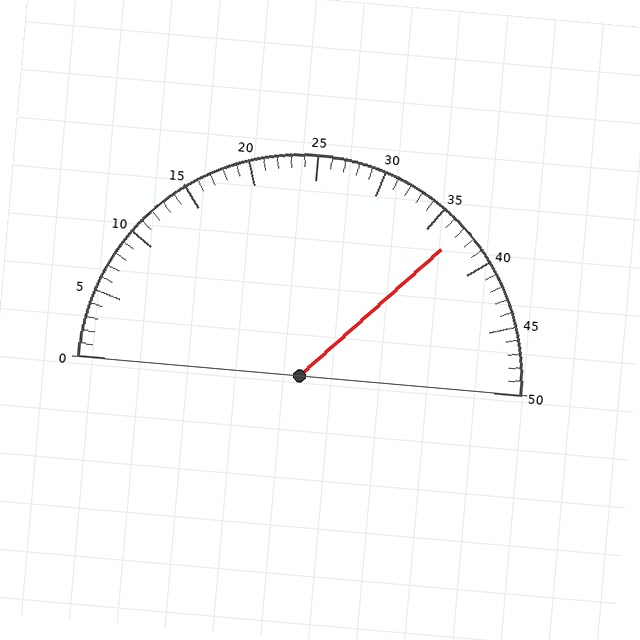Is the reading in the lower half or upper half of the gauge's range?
The reading is in the upper half of the range (0 to 50).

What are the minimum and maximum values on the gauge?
The gauge ranges from 0 to 50.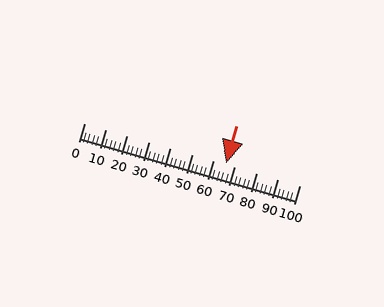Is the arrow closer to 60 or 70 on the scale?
The arrow is closer to 70.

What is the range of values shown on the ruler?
The ruler shows values from 0 to 100.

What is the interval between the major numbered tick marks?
The major tick marks are spaced 10 units apart.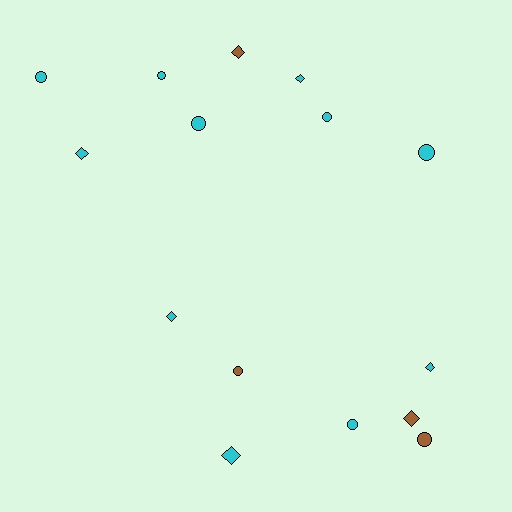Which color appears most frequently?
Cyan, with 11 objects.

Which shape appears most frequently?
Circle, with 8 objects.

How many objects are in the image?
There are 15 objects.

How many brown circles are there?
There are 2 brown circles.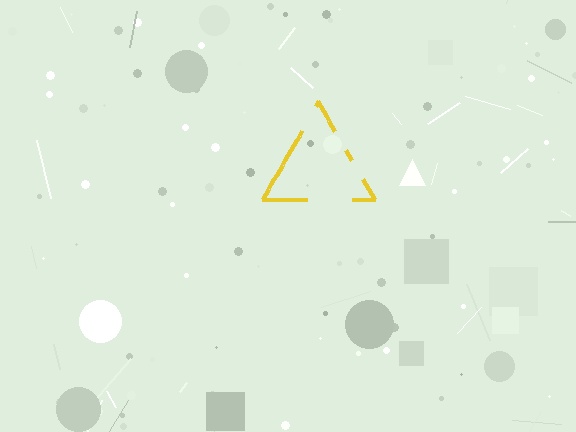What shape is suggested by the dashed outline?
The dashed outline suggests a triangle.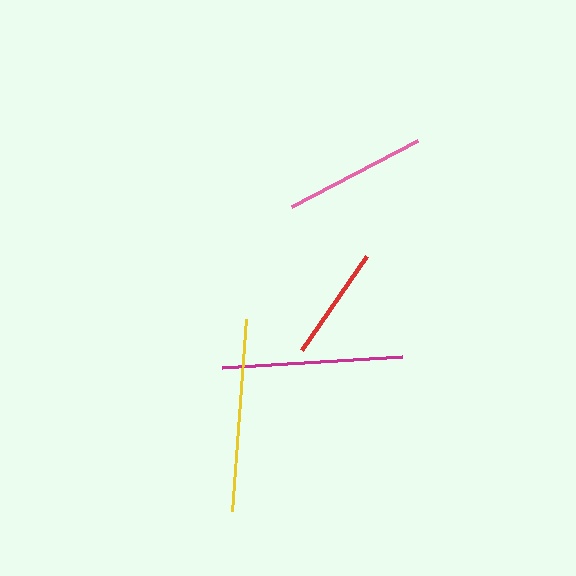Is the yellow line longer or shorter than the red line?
The yellow line is longer than the red line.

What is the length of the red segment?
The red segment is approximately 115 pixels long.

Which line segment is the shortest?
The red line is the shortest at approximately 115 pixels.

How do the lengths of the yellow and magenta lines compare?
The yellow and magenta lines are approximately the same length.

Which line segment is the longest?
The yellow line is the longest at approximately 192 pixels.